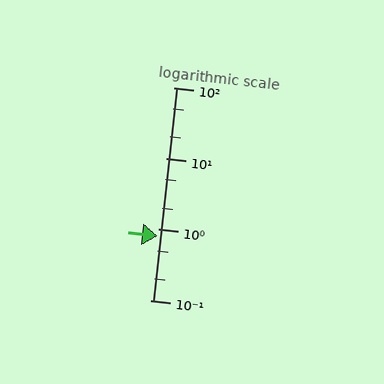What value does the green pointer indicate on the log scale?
The pointer indicates approximately 0.8.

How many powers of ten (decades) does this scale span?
The scale spans 3 decades, from 0.1 to 100.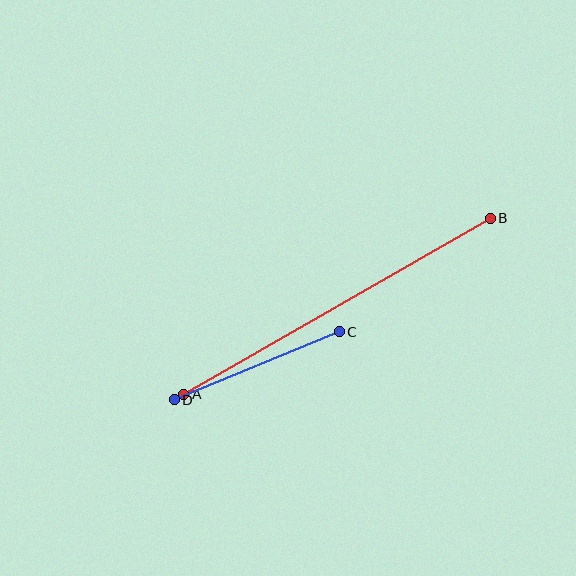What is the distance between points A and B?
The distance is approximately 353 pixels.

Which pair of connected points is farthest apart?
Points A and B are farthest apart.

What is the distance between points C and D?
The distance is approximately 178 pixels.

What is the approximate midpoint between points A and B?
The midpoint is at approximately (337, 306) pixels.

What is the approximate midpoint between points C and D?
The midpoint is at approximately (257, 366) pixels.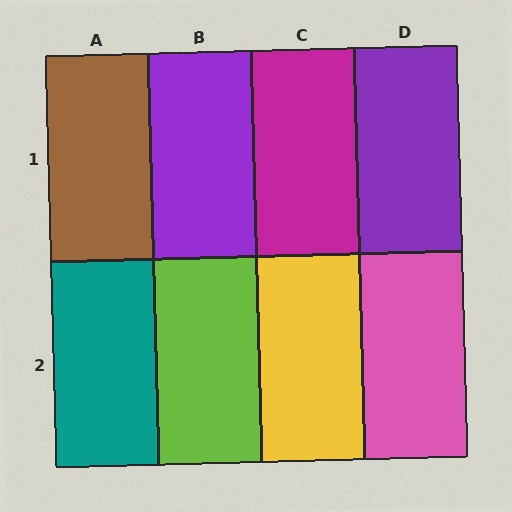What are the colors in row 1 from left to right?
Brown, purple, magenta, purple.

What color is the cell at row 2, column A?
Teal.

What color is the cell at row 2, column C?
Yellow.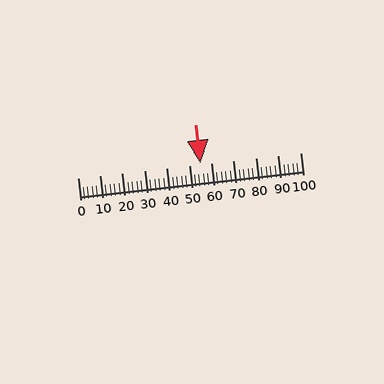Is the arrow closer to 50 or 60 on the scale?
The arrow is closer to 60.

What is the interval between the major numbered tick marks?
The major tick marks are spaced 10 units apart.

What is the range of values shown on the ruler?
The ruler shows values from 0 to 100.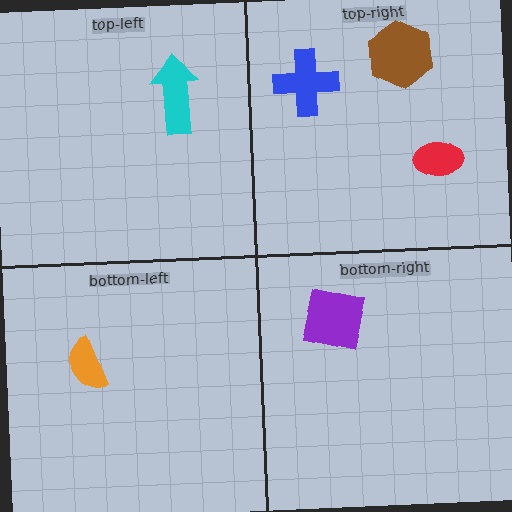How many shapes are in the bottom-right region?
1.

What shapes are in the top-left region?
The cyan arrow.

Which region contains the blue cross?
The top-right region.